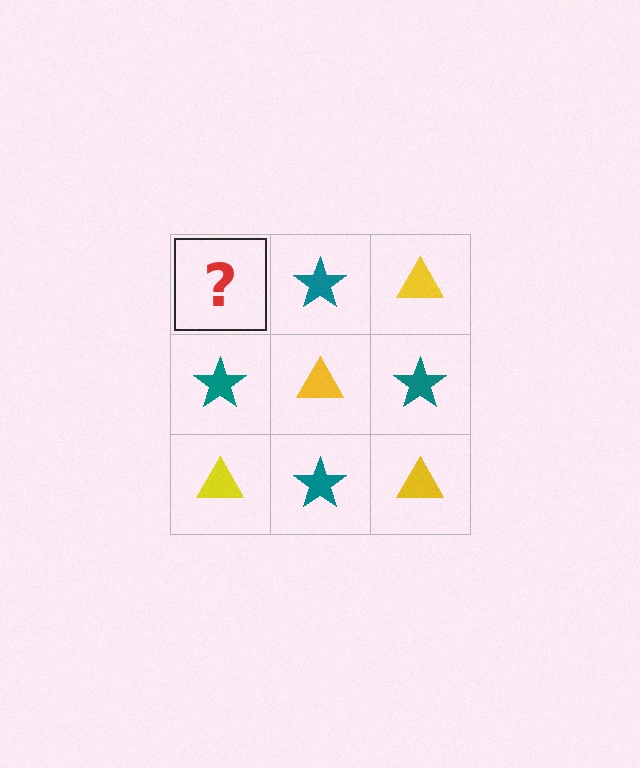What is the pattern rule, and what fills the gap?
The rule is that it alternates yellow triangle and teal star in a checkerboard pattern. The gap should be filled with a yellow triangle.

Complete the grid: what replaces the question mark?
The question mark should be replaced with a yellow triangle.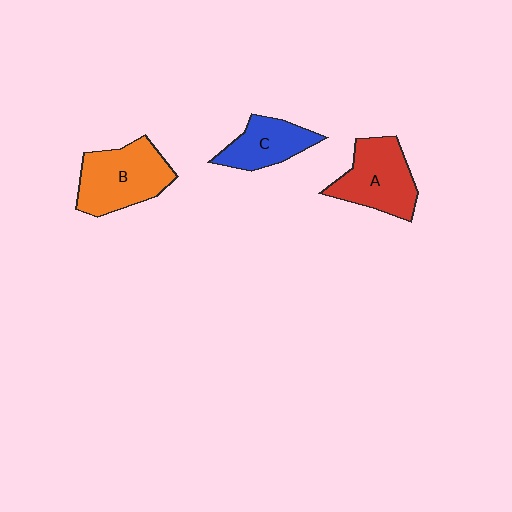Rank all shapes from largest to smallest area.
From largest to smallest: B (orange), A (red), C (blue).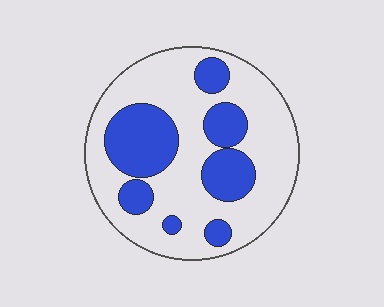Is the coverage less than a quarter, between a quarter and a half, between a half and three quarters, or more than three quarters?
Between a quarter and a half.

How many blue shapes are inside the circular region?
7.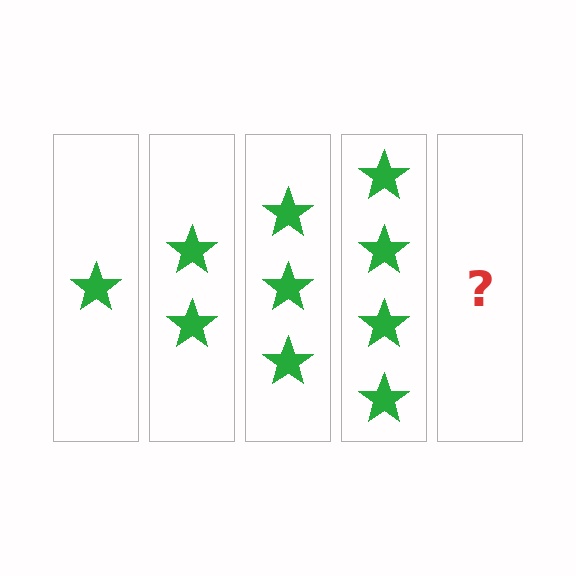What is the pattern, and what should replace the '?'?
The pattern is that each step adds one more star. The '?' should be 5 stars.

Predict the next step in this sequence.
The next step is 5 stars.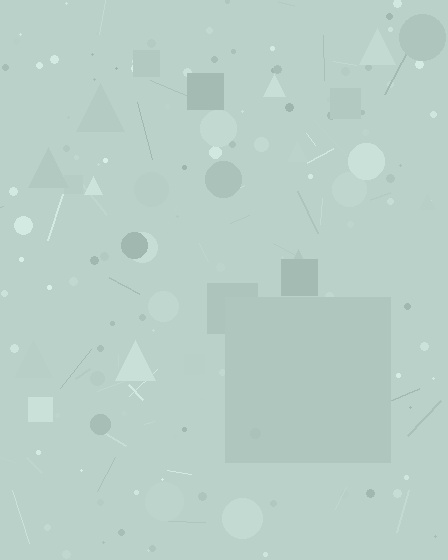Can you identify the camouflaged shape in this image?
The camouflaged shape is a square.